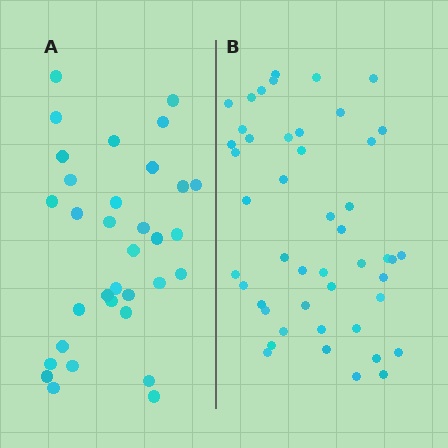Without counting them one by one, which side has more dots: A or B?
Region B (the right region) has more dots.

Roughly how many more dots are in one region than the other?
Region B has approximately 15 more dots than region A.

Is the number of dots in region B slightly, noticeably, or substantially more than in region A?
Region B has noticeably more, but not dramatically so. The ratio is roughly 1.4 to 1.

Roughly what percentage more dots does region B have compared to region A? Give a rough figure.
About 40% more.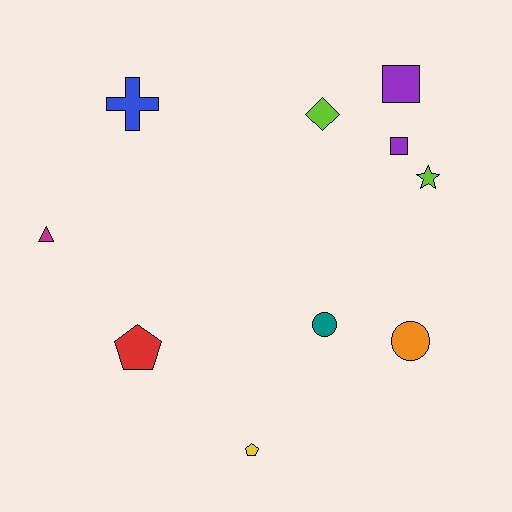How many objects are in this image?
There are 10 objects.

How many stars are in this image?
There is 1 star.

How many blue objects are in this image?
There is 1 blue object.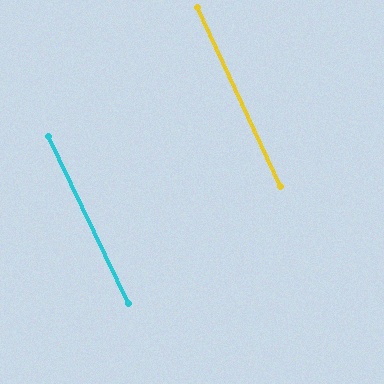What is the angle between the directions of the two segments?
Approximately 0 degrees.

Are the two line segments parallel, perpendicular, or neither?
Parallel — their directions differ by only 0.5°.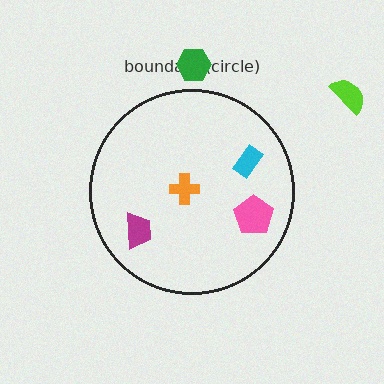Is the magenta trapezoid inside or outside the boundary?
Inside.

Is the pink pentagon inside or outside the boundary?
Inside.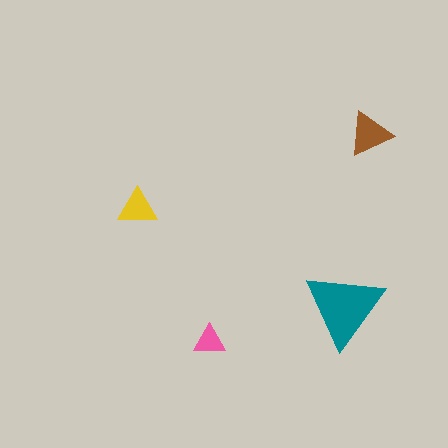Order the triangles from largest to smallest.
the teal one, the brown one, the yellow one, the pink one.